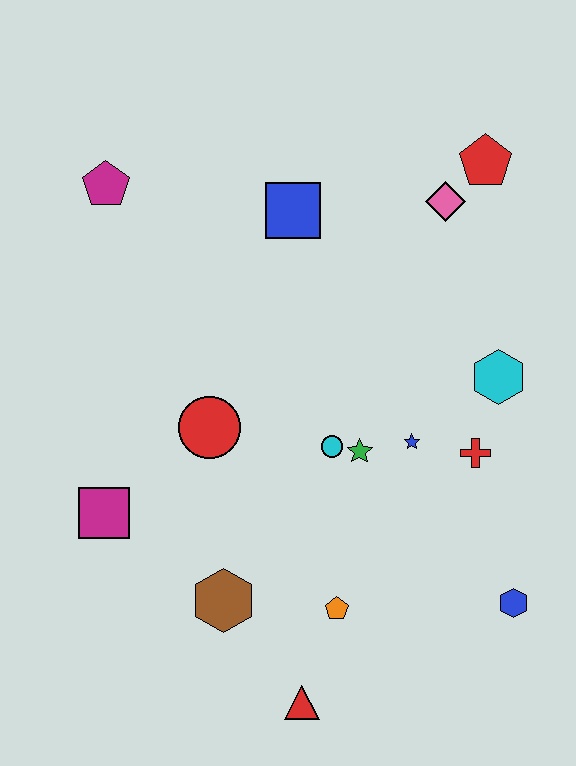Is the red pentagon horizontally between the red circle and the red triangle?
No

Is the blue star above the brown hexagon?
Yes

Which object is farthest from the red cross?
The magenta pentagon is farthest from the red cross.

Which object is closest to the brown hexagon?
The orange pentagon is closest to the brown hexagon.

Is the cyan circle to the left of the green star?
Yes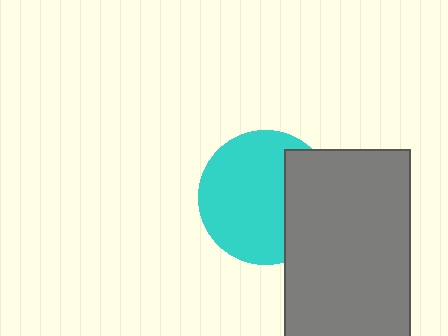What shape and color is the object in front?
The object in front is a gray rectangle.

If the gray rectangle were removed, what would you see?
You would see the complete cyan circle.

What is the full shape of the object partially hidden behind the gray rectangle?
The partially hidden object is a cyan circle.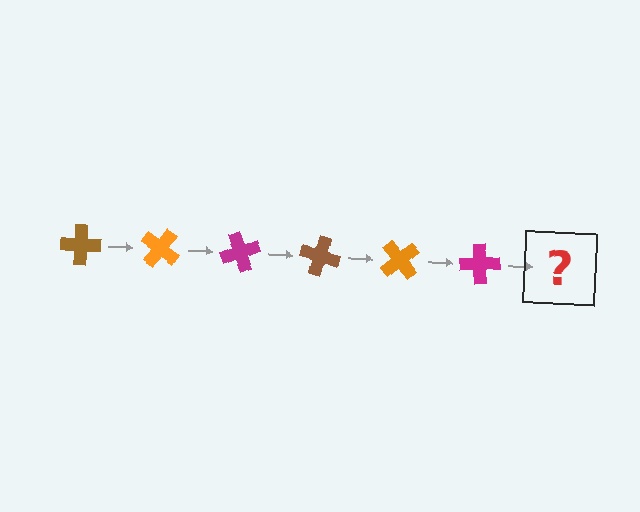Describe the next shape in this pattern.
It should be a brown cross, rotated 210 degrees from the start.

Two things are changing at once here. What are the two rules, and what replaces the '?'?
The two rules are that it rotates 35 degrees each step and the color cycles through brown, orange, and magenta. The '?' should be a brown cross, rotated 210 degrees from the start.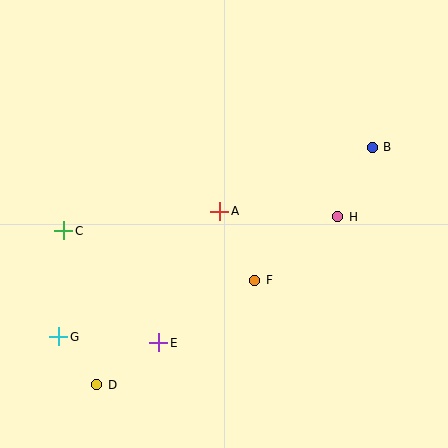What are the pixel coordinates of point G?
Point G is at (59, 337).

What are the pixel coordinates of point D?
Point D is at (97, 385).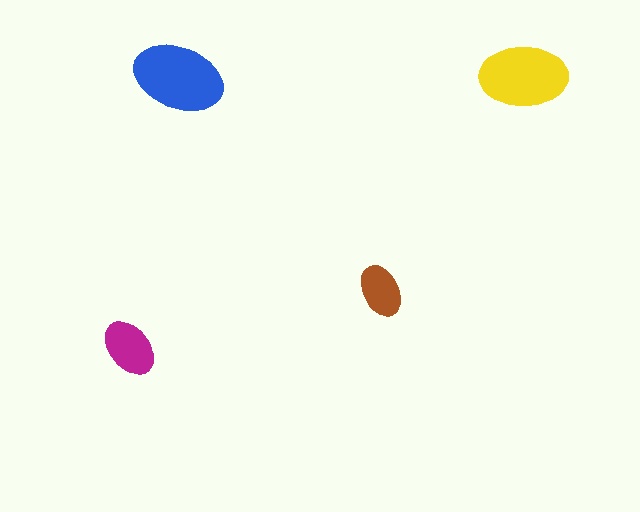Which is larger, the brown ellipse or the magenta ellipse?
The magenta one.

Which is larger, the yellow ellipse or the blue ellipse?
The blue one.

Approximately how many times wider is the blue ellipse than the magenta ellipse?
About 1.5 times wider.